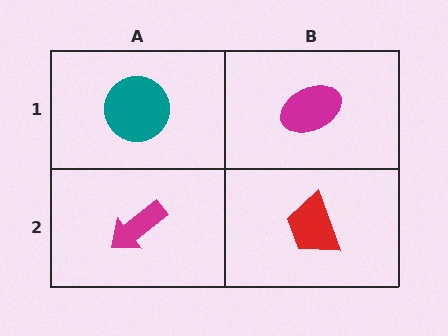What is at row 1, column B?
A magenta ellipse.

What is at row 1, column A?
A teal circle.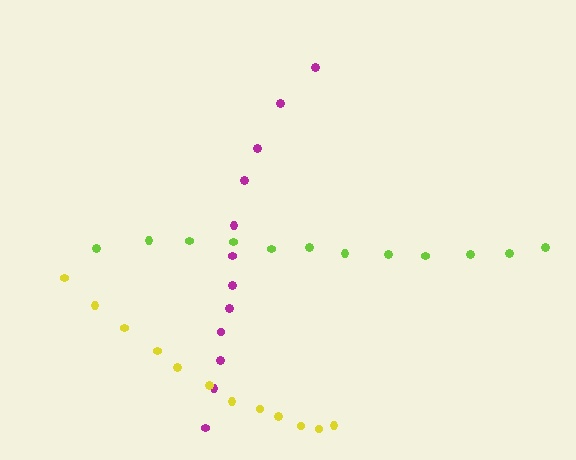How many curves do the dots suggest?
There are 3 distinct paths.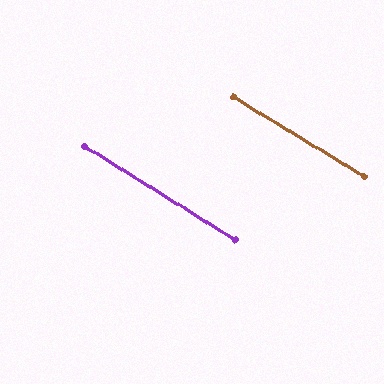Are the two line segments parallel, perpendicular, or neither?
Parallel — their directions differ by only 0.8°.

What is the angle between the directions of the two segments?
Approximately 1 degree.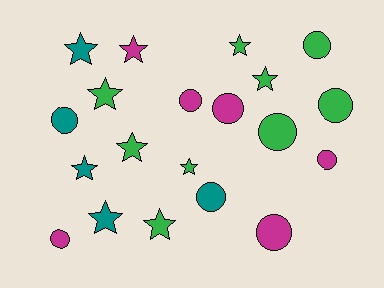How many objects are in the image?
There are 20 objects.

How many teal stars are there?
There are 3 teal stars.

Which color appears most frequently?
Green, with 9 objects.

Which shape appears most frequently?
Circle, with 10 objects.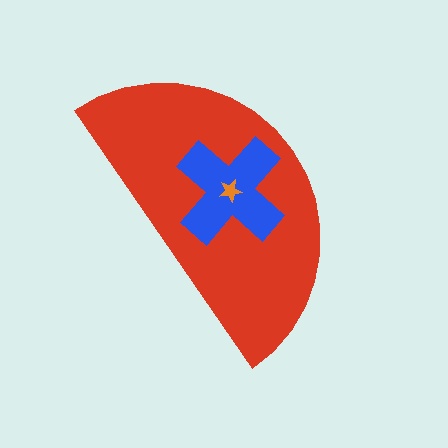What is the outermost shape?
The red semicircle.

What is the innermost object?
The orange star.